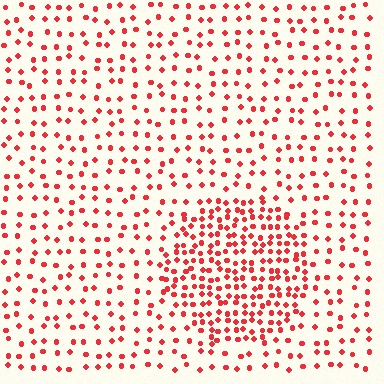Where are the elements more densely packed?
The elements are more densely packed inside the circle boundary.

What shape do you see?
I see a circle.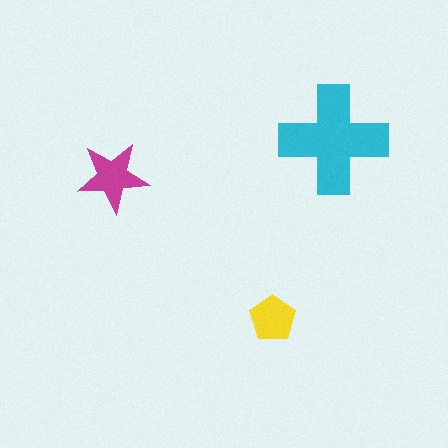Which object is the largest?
The cyan cross.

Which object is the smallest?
The yellow pentagon.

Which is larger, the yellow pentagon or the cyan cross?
The cyan cross.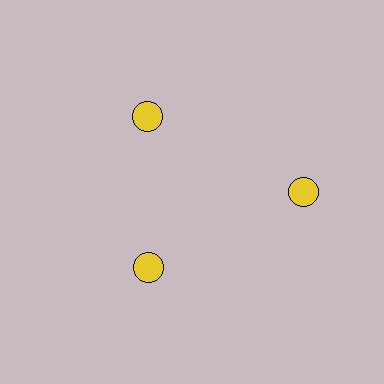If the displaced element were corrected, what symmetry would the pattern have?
It would have 3-fold rotational symmetry — the pattern would map onto itself every 120 degrees.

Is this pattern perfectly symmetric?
No. The 3 yellow circles are arranged in a ring, but one element near the 3 o'clock position is pushed outward from the center, breaking the 3-fold rotational symmetry.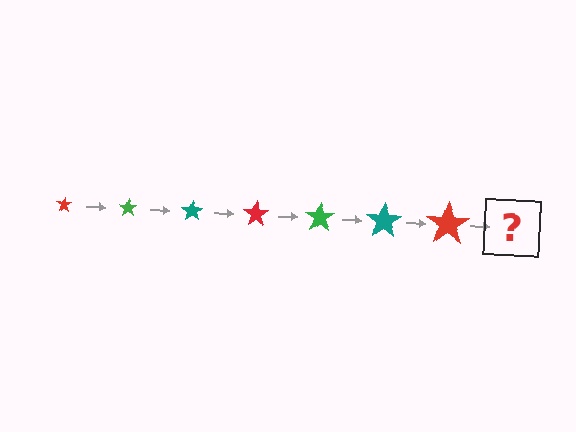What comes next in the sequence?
The next element should be a green star, larger than the previous one.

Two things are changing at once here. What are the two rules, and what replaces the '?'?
The two rules are that the star grows larger each step and the color cycles through red, green, and teal. The '?' should be a green star, larger than the previous one.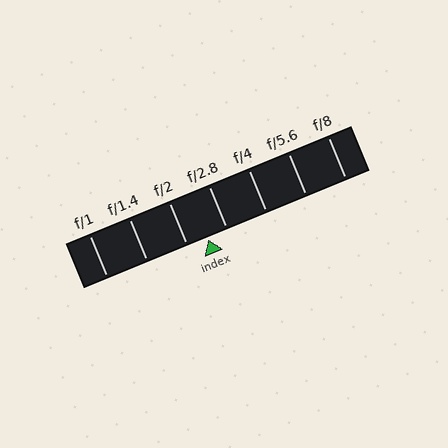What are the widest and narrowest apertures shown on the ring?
The widest aperture shown is f/1 and the narrowest is f/8.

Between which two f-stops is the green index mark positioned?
The index mark is between f/2 and f/2.8.